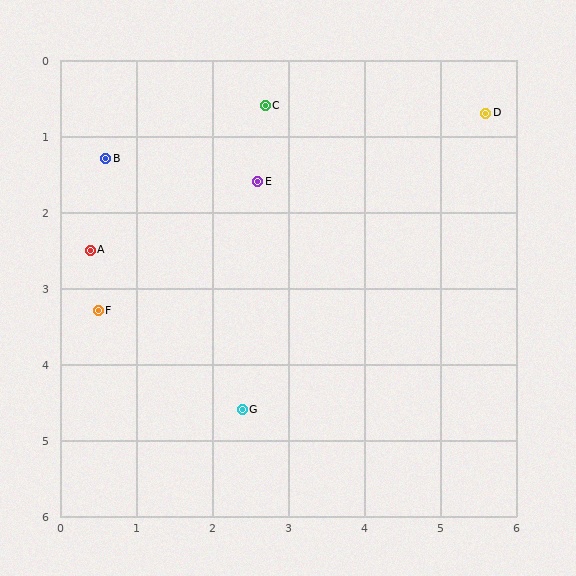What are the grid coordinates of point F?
Point F is at approximately (0.5, 3.3).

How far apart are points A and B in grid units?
Points A and B are about 1.2 grid units apart.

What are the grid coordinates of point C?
Point C is at approximately (2.7, 0.6).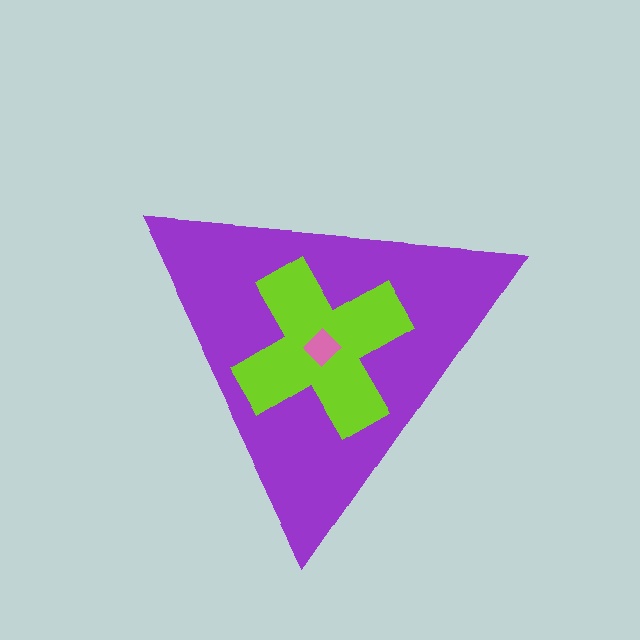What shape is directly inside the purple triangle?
The lime cross.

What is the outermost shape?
The purple triangle.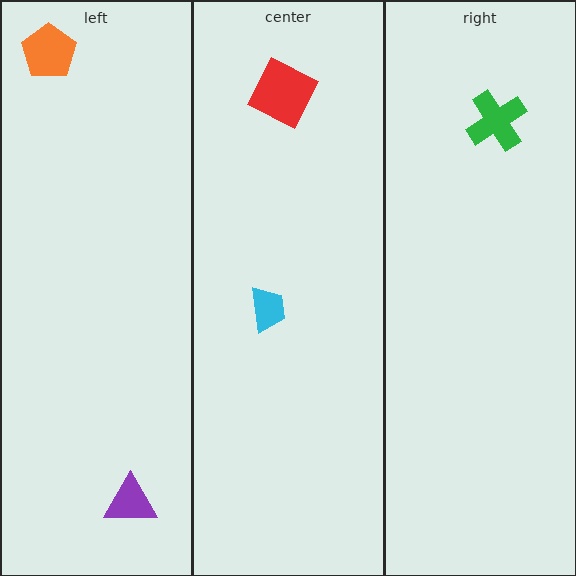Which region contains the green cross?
The right region.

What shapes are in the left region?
The orange pentagon, the purple triangle.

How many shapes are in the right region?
1.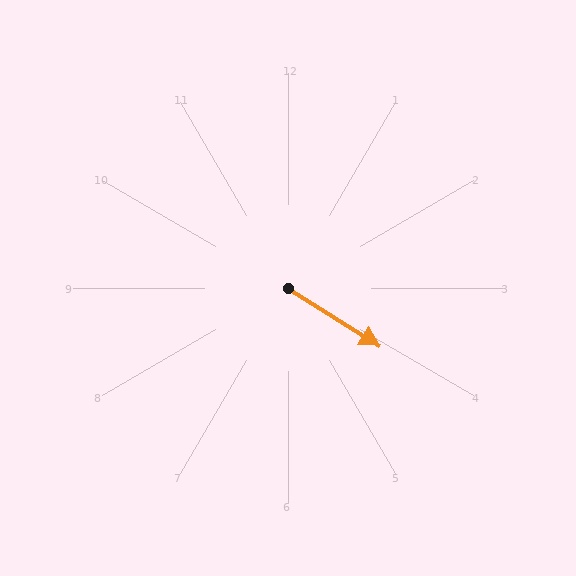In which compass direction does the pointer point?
Southeast.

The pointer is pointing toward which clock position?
Roughly 4 o'clock.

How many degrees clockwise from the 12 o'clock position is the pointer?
Approximately 122 degrees.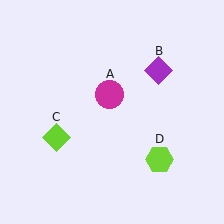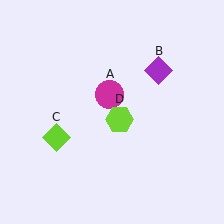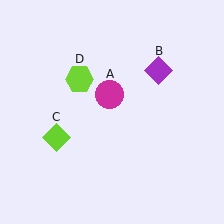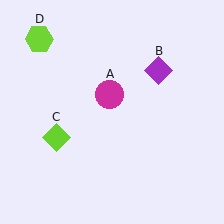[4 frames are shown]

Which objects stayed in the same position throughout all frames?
Magenta circle (object A) and purple diamond (object B) and lime diamond (object C) remained stationary.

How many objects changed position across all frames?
1 object changed position: lime hexagon (object D).